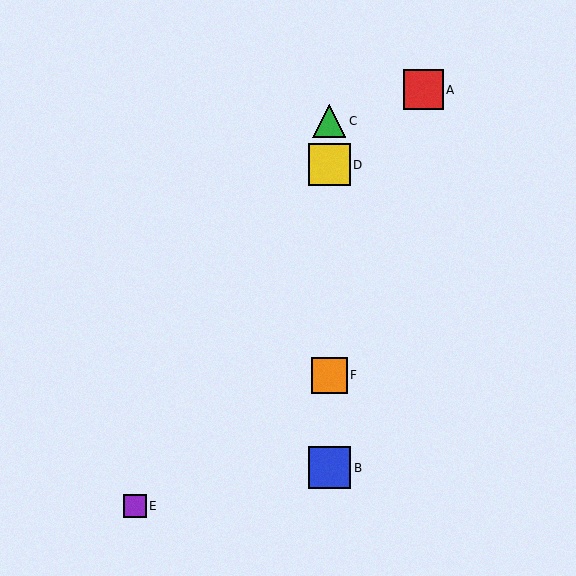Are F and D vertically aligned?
Yes, both are at x≈329.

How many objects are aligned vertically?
4 objects (B, C, D, F) are aligned vertically.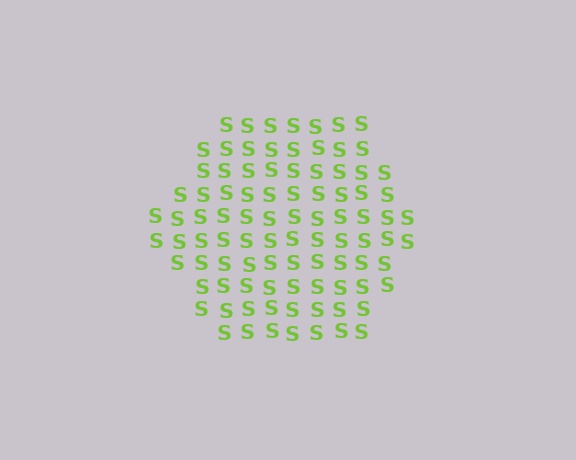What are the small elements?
The small elements are letter S's.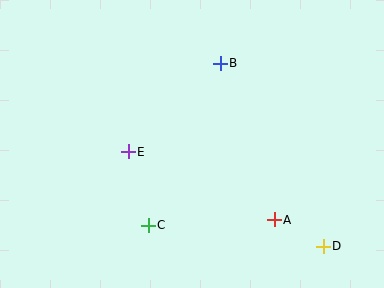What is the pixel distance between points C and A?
The distance between C and A is 126 pixels.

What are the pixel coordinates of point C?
Point C is at (148, 225).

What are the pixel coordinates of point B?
Point B is at (220, 63).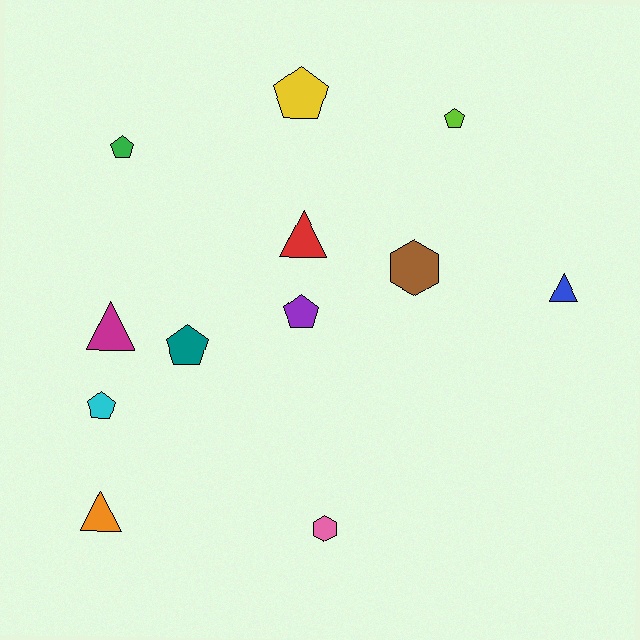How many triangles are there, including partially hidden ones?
There are 4 triangles.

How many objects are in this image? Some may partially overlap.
There are 12 objects.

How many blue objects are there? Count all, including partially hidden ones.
There is 1 blue object.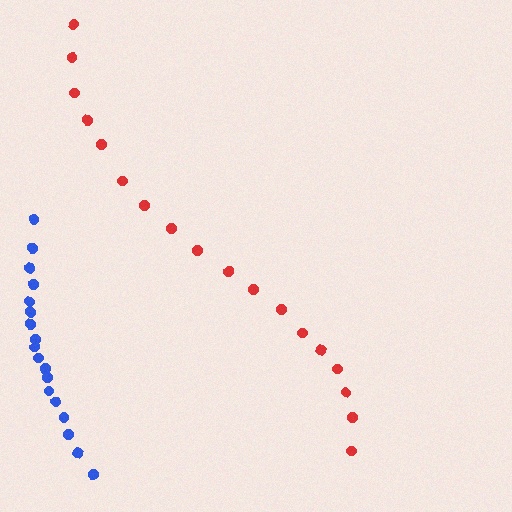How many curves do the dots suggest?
There are 2 distinct paths.